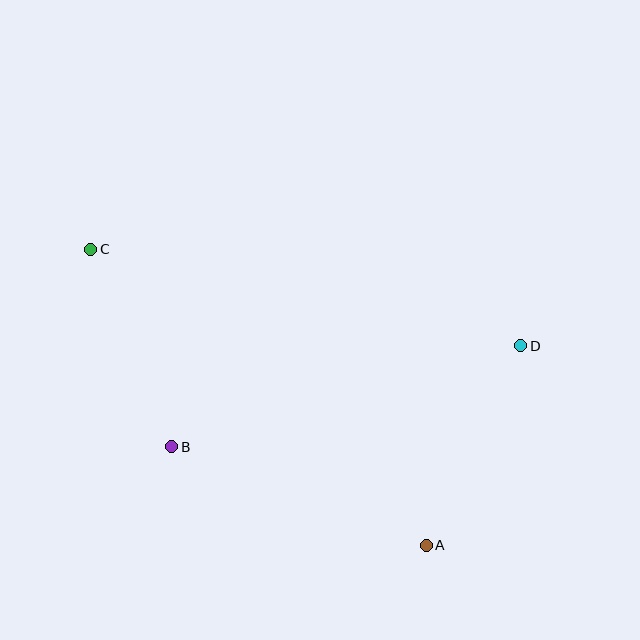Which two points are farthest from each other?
Points A and C are farthest from each other.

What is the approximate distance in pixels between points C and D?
The distance between C and D is approximately 441 pixels.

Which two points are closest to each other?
Points B and C are closest to each other.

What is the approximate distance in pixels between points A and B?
The distance between A and B is approximately 273 pixels.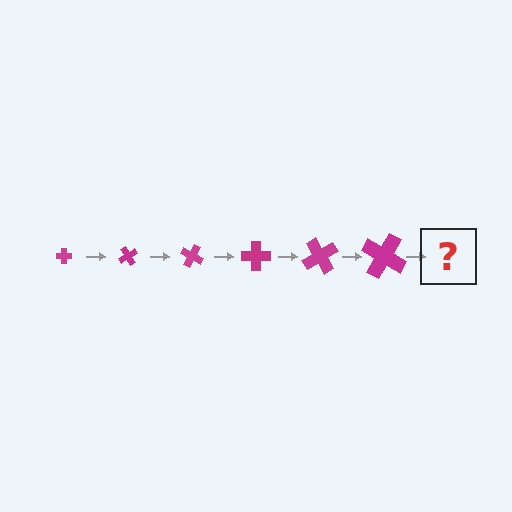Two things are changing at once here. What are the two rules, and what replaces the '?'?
The two rules are that the cross grows larger each step and it rotates 60 degrees each step. The '?' should be a cross, larger than the previous one and rotated 360 degrees from the start.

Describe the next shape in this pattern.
It should be a cross, larger than the previous one and rotated 360 degrees from the start.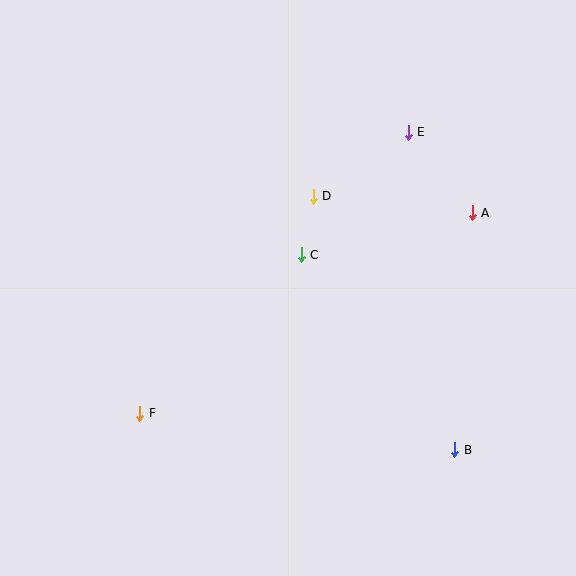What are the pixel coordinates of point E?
Point E is at (408, 132).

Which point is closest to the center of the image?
Point C at (301, 255) is closest to the center.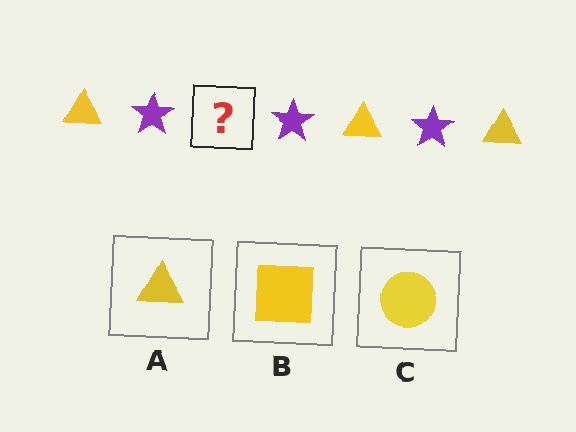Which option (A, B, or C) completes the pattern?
A.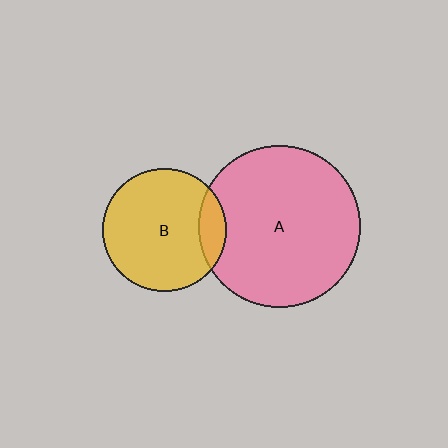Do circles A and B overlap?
Yes.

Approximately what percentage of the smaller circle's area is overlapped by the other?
Approximately 15%.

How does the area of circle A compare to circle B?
Approximately 1.7 times.